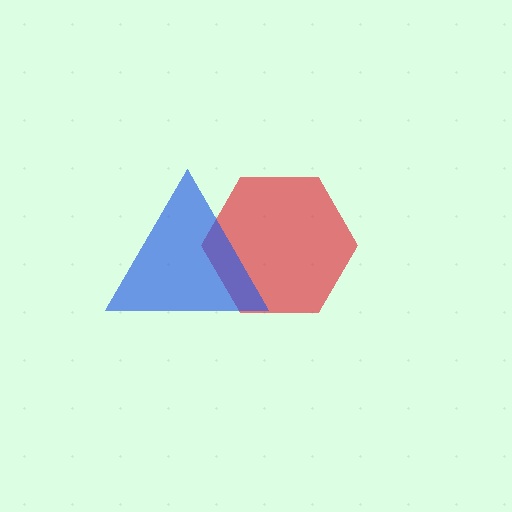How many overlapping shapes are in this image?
There are 2 overlapping shapes in the image.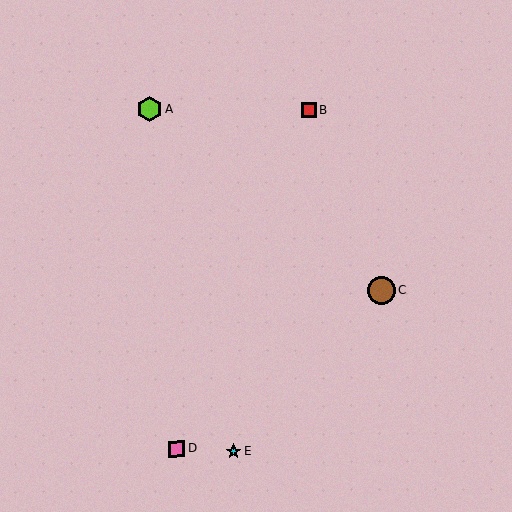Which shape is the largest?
The brown circle (labeled C) is the largest.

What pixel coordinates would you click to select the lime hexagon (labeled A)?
Click at (149, 109) to select the lime hexagon A.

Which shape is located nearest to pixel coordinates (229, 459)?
The cyan star (labeled E) at (234, 452) is nearest to that location.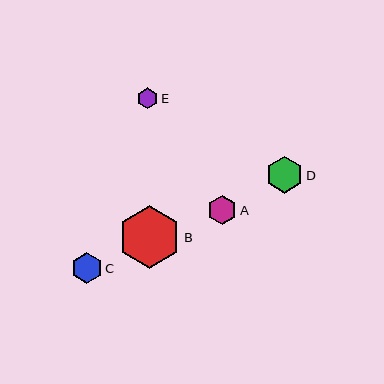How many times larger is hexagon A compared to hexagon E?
Hexagon A is approximately 1.4 times the size of hexagon E.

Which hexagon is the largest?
Hexagon B is the largest with a size of approximately 63 pixels.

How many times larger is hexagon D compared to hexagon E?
Hexagon D is approximately 1.8 times the size of hexagon E.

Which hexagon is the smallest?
Hexagon E is the smallest with a size of approximately 20 pixels.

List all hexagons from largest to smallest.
From largest to smallest: B, D, C, A, E.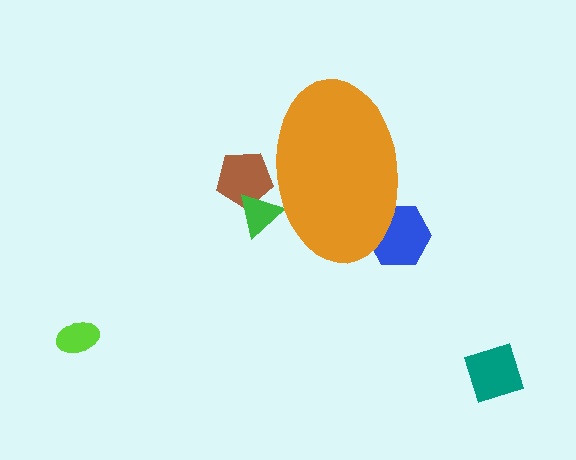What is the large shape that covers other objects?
An orange ellipse.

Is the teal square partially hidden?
No, the teal square is fully visible.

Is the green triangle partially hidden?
Yes, the green triangle is partially hidden behind the orange ellipse.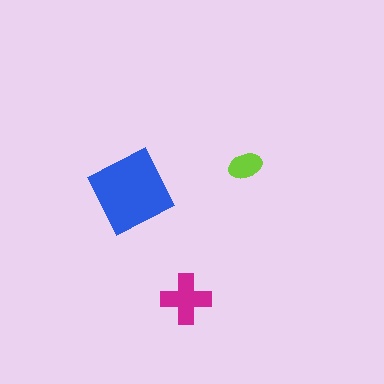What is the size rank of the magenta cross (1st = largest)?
2nd.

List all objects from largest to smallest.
The blue square, the magenta cross, the lime ellipse.